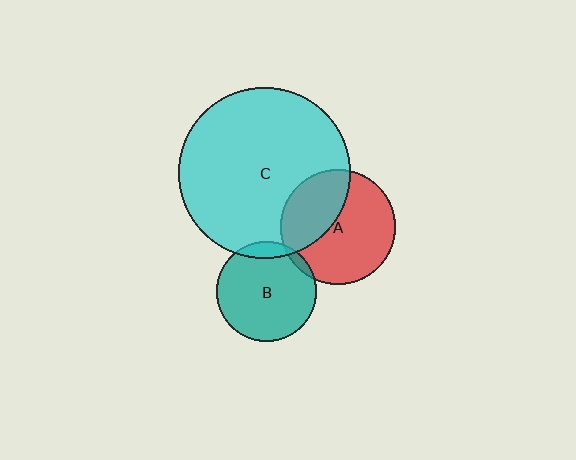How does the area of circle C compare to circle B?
Approximately 2.9 times.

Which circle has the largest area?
Circle C (cyan).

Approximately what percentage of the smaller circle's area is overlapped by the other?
Approximately 35%.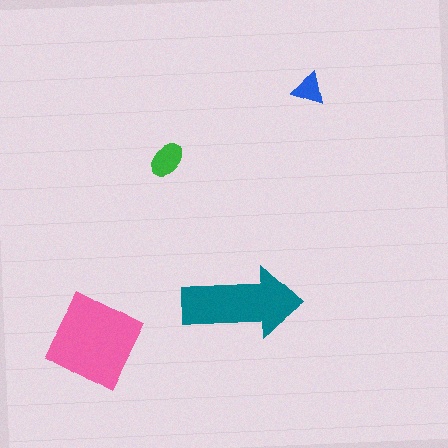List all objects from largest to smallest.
The pink diamond, the teal arrow, the green ellipse, the blue triangle.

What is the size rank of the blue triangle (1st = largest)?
4th.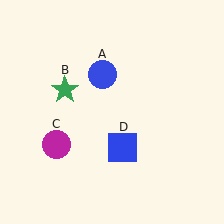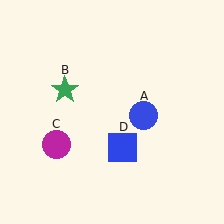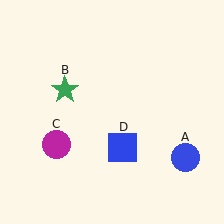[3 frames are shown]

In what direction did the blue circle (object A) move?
The blue circle (object A) moved down and to the right.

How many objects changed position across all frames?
1 object changed position: blue circle (object A).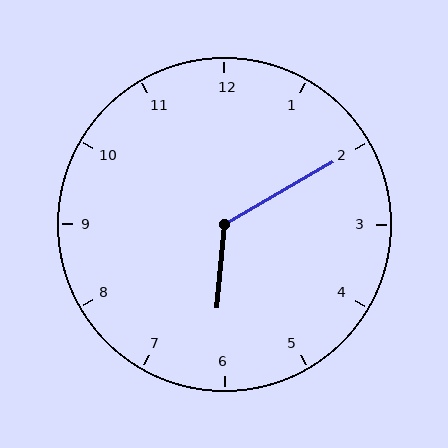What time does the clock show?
6:10.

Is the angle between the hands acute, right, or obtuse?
It is obtuse.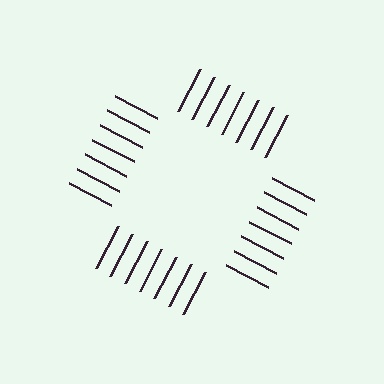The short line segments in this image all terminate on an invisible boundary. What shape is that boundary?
An illusory square — the line segments terminate on its edges but no continuous stroke is drawn.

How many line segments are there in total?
28 — 7 along each of the 4 edges.